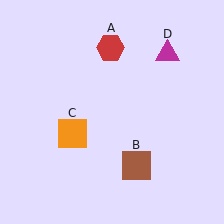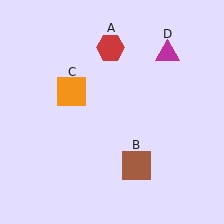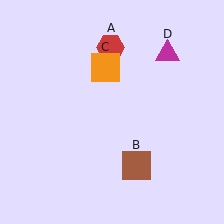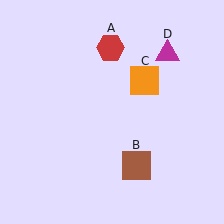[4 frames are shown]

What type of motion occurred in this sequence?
The orange square (object C) rotated clockwise around the center of the scene.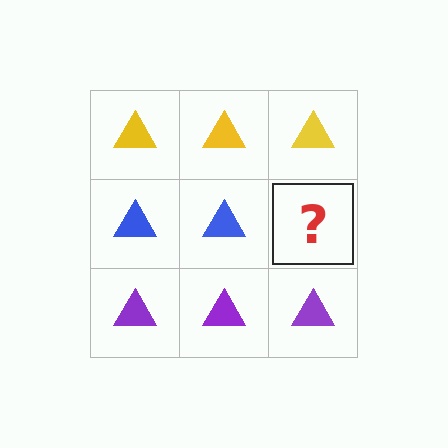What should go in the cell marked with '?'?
The missing cell should contain a blue triangle.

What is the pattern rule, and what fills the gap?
The rule is that each row has a consistent color. The gap should be filled with a blue triangle.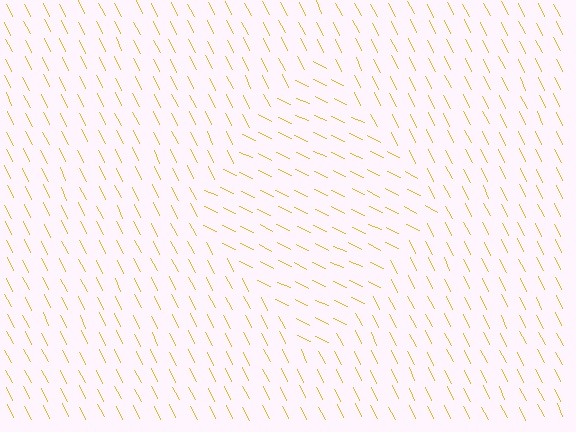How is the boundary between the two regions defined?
The boundary is defined purely by a change in line orientation (approximately 38 degrees difference). All lines are the same color and thickness.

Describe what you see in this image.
The image is filled with small yellow line segments. A diamond region in the image has lines oriented differently from the surrounding lines, creating a visible texture boundary.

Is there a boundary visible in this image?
Yes, there is a texture boundary formed by a change in line orientation.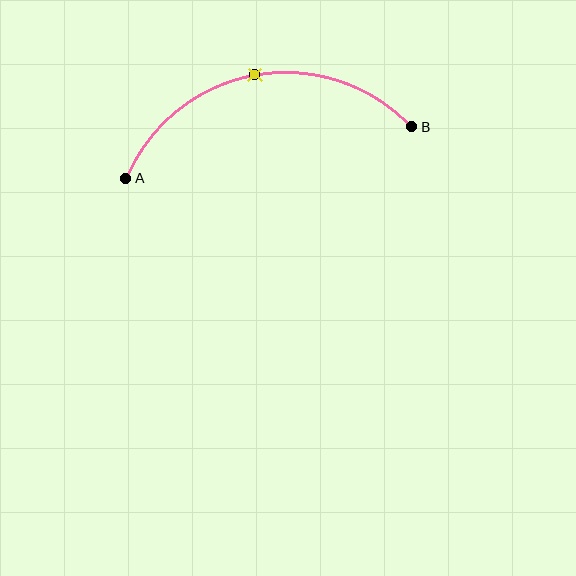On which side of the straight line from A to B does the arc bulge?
The arc bulges above the straight line connecting A and B.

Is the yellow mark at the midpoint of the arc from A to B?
Yes. The yellow mark lies on the arc at equal arc-length from both A and B — it is the arc midpoint.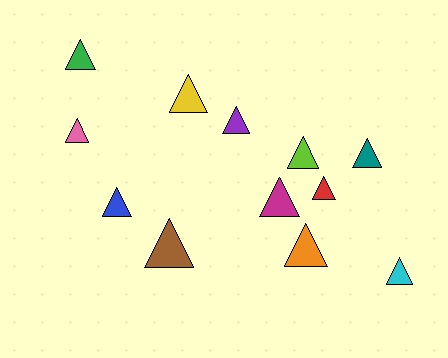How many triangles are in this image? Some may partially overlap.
There are 12 triangles.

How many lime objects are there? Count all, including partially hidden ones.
There is 1 lime object.